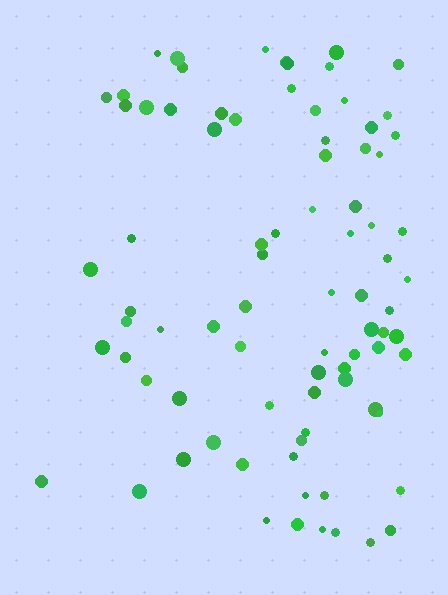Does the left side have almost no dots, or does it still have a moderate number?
Still a moderate number, just noticeably fewer than the right.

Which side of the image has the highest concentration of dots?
The right.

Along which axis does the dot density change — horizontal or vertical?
Horizontal.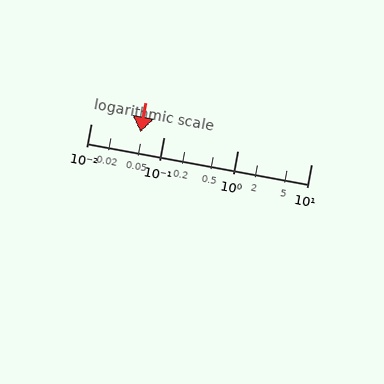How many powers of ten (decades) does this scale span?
The scale spans 3 decades, from 0.01 to 10.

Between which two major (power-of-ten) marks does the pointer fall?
The pointer is between 0.01 and 0.1.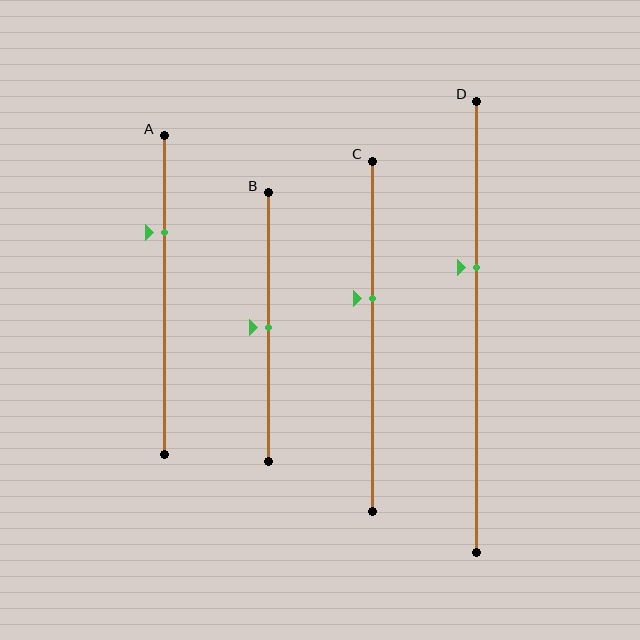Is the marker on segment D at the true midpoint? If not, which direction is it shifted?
No, the marker on segment D is shifted upward by about 13% of the segment length.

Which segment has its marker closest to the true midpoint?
Segment B has its marker closest to the true midpoint.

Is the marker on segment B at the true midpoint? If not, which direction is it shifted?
Yes, the marker on segment B is at the true midpoint.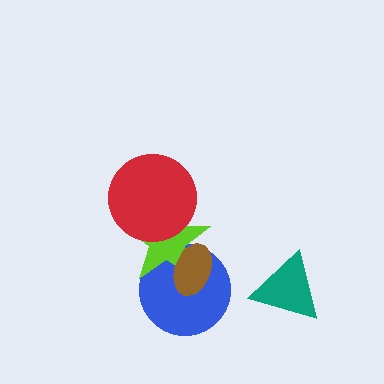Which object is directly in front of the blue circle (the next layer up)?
The lime star is directly in front of the blue circle.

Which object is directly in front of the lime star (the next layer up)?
The brown ellipse is directly in front of the lime star.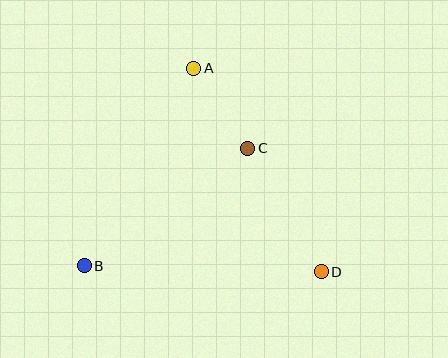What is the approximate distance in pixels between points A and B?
The distance between A and B is approximately 226 pixels.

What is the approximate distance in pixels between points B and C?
The distance between B and C is approximately 202 pixels.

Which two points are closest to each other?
Points A and C are closest to each other.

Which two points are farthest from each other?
Points A and D are farthest from each other.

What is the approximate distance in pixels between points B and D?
The distance between B and D is approximately 237 pixels.